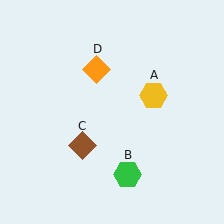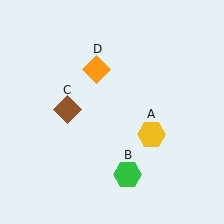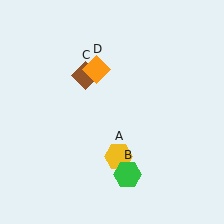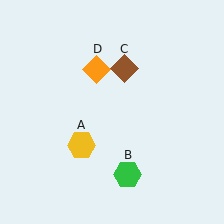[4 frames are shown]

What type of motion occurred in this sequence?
The yellow hexagon (object A), brown diamond (object C) rotated clockwise around the center of the scene.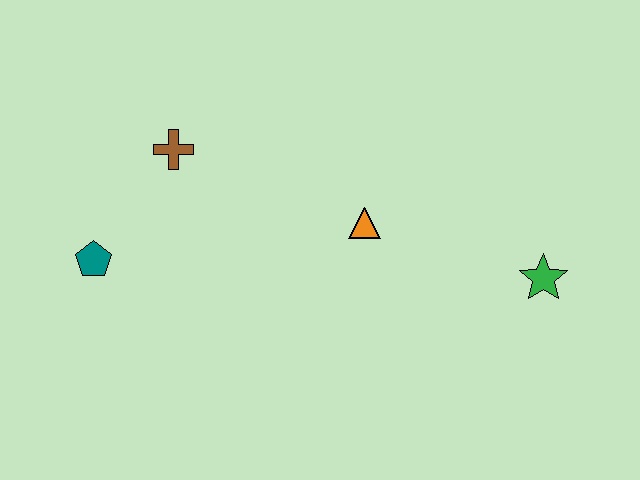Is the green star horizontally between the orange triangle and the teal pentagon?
No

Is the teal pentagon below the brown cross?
Yes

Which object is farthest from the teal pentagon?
The green star is farthest from the teal pentagon.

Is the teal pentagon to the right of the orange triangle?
No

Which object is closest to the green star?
The orange triangle is closest to the green star.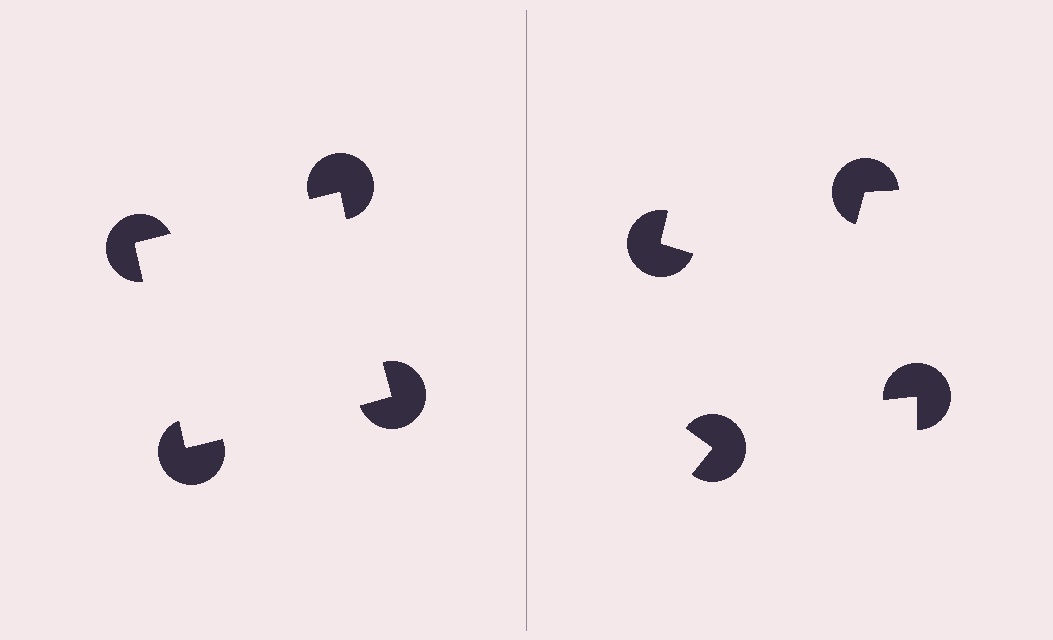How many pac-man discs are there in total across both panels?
8 — 4 on each side.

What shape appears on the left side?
An illusory square.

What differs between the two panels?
The pac-man discs are positioned identically on both sides; only the wedge orientations differ. On the left they align to a square; on the right they are misaligned.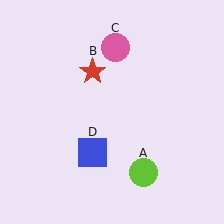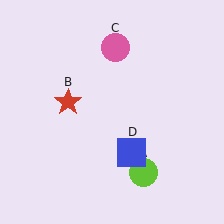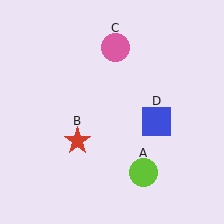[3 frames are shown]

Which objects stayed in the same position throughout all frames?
Lime circle (object A) and pink circle (object C) remained stationary.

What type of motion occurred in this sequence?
The red star (object B), blue square (object D) rotated counterclockwise around the center of the scene.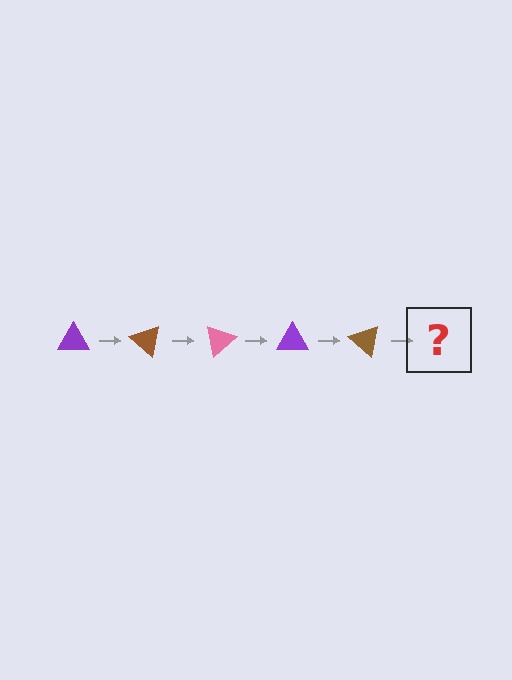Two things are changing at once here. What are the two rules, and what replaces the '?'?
The two rules are that it rotates 40 degrees each step and the color cycles through purple, brown, and pink. The '?' should be a pink triangle, rotated 200 degrees from the start.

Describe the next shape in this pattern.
It should be a pink triangle, rotated 200 degrees from the start.